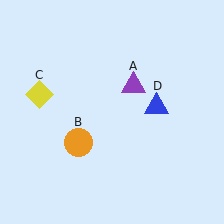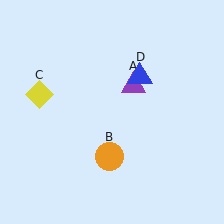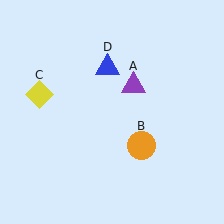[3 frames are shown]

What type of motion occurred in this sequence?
The orange circle (object B), blue triangle (object D) rotated counterclockwise around the center of the scene.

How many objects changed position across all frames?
2 objects changed position: orange circle (object B), blue triangle (object D).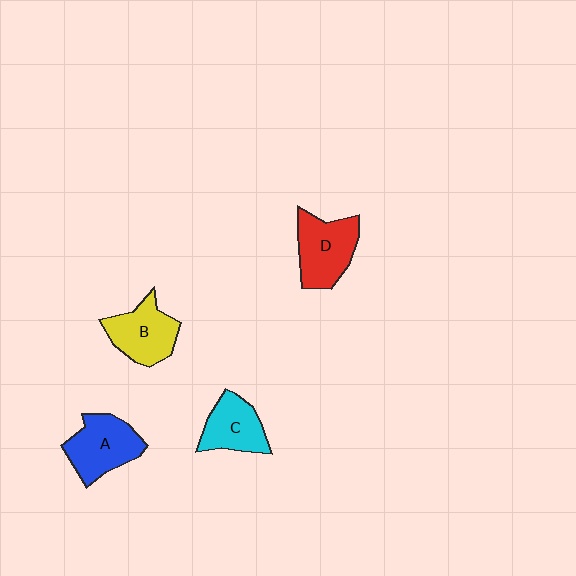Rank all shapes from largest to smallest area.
From largest to smallest: D (red), A (blue), B (yellow), C (cyan).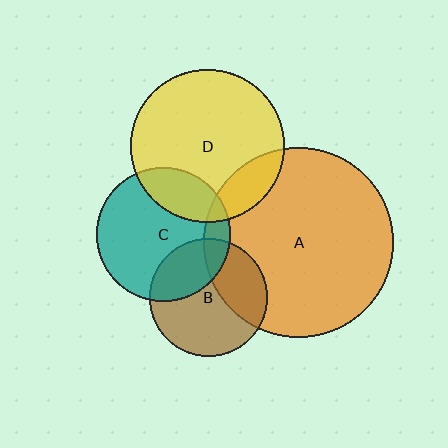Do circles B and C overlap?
Yes.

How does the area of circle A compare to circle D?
Approximately 1.5 times.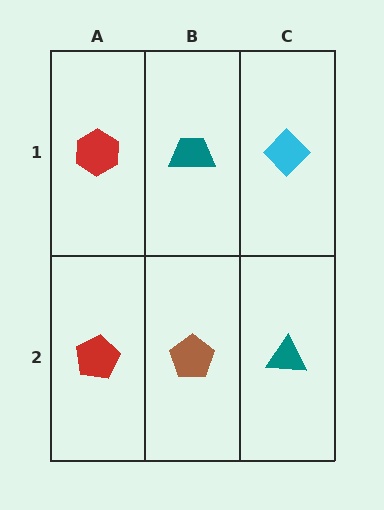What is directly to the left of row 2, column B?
A red pentagon.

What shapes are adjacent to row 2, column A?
A red hexagon (row 1, column A), a brown pentagon (row 2, column B).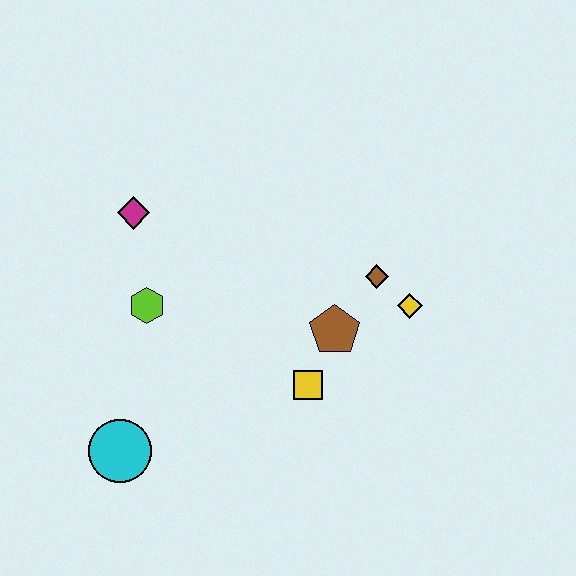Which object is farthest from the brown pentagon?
The cyan circle is farthest from the brown pentagon.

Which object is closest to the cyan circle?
The lime hexagon is closest to the cyan circle.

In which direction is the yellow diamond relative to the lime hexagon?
The yellow diamond is to the right of the lime hexagon.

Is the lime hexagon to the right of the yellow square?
No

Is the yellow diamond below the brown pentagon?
No